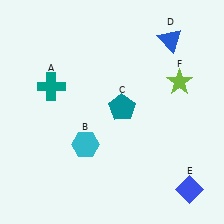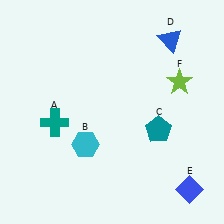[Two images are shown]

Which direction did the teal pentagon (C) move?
The teal pentagon (C) moved right.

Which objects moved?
The objects that moved are: the teal cross (A), the teal pentagon (C).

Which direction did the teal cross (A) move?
The teal cross (A) moved down.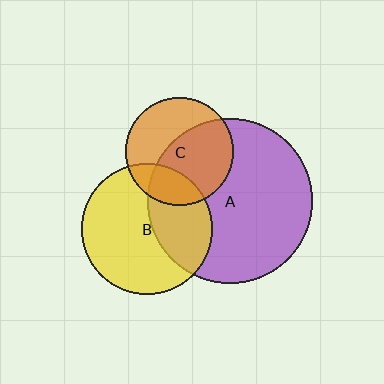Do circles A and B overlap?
Yes.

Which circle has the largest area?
Circle A (purple).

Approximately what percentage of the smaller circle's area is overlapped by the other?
Approximately 35%.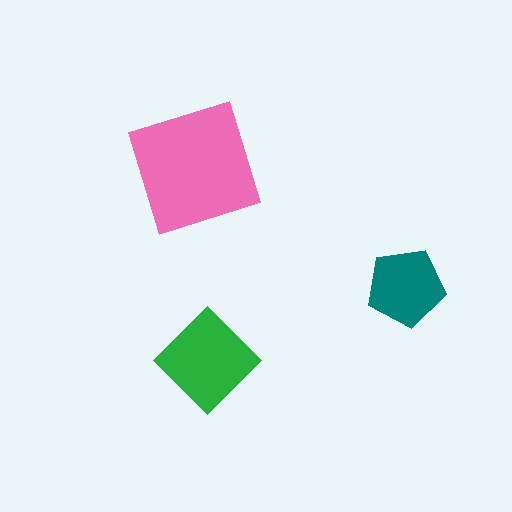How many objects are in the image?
There are 3 objects in the image.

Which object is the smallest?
The teal pentagon.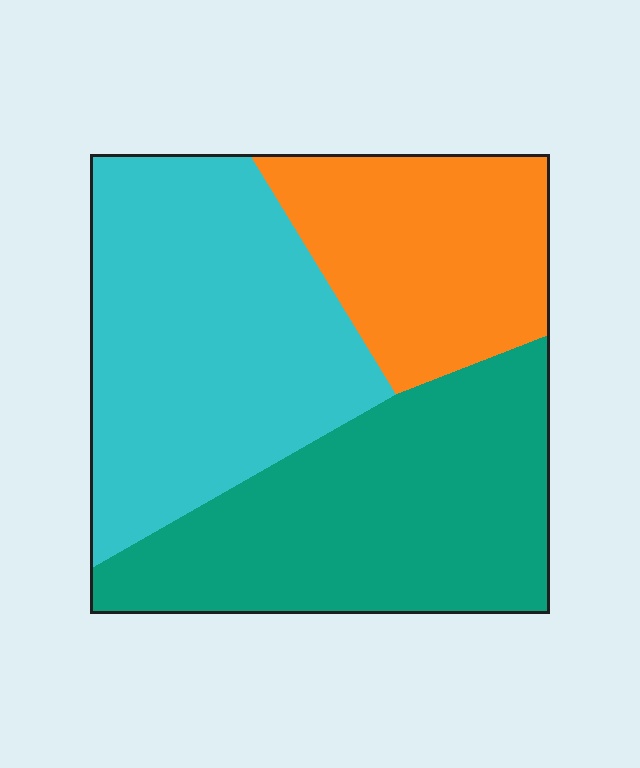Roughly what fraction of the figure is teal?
Teal takes up about three eighths (3/8) of the figure.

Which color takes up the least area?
Orange, at roughly 25%.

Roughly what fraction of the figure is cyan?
Cyan covers roughly 40% of the figure.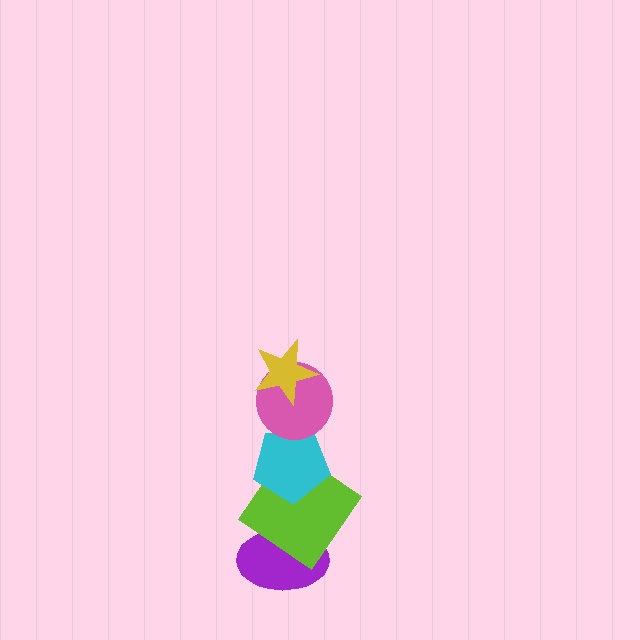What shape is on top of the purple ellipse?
The lime diamond is on top of the purple ellipse.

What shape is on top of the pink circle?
The yellow star is on top of the pink circle.